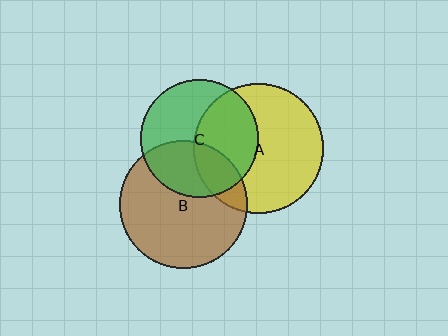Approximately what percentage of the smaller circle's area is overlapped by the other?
Approximately 45%.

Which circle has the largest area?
Circle A (yellow).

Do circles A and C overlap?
Yes.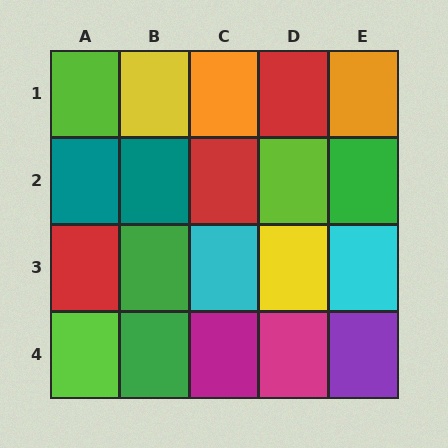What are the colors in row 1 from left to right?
Lime, yellow, orange, red, orange.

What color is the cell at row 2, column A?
Teal.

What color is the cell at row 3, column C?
Cyan.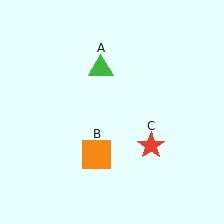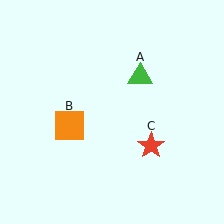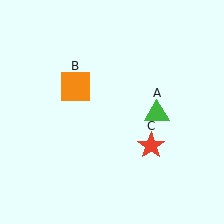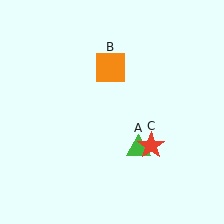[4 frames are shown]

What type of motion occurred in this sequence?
The green triangle (object A), orange square (object B) rotated clockwise around the center of the scene.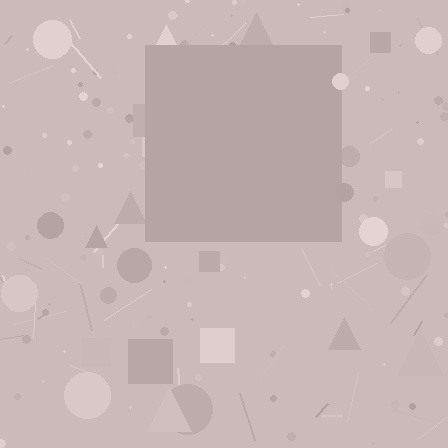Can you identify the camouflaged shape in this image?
The camouflaged shape is a square.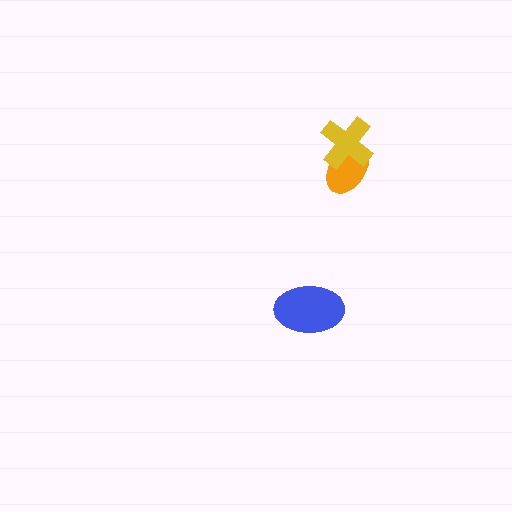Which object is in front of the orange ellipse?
The yellow cross is in front of the orange ellipse.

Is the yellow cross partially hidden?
No, no other shape covers it.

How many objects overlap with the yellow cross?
1 object overlaps with the yellow cross.